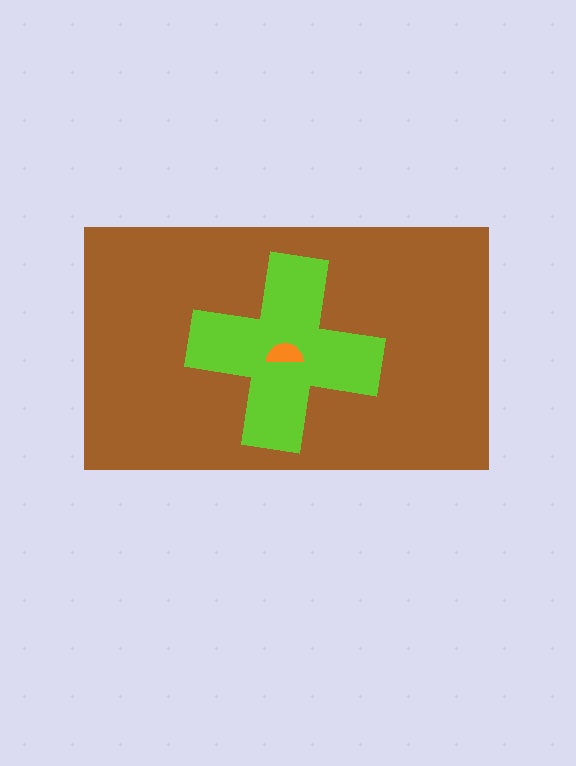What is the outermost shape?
The brown rectangle.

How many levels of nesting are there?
3.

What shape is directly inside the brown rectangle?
The lime cross.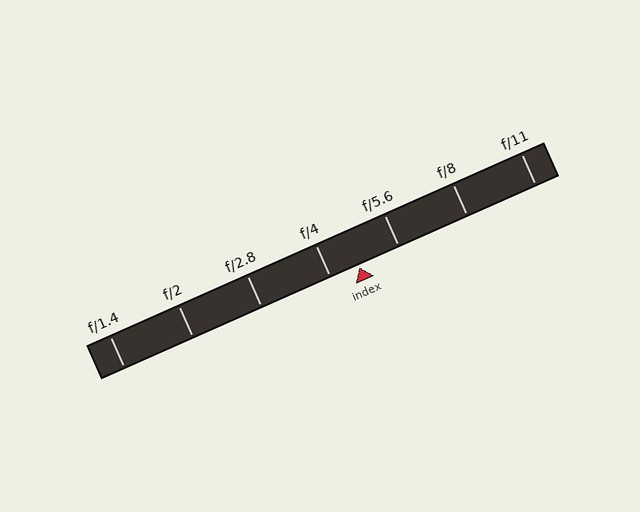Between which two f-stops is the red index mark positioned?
The index mark is between f/4 and f/5.6.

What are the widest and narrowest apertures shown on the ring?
The widest aperture shown is f/1.4 and the narrowest is f/11.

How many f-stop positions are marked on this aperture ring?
There are 7 f-stop positions marked.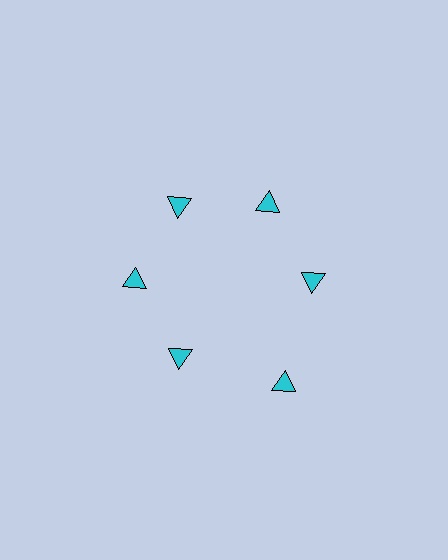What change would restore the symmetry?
The symmetry would be restored by moving it inward, back onto the ring so that all 6 triangles sit at equal angles and equal distance from the center.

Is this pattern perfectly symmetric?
No. The 6 cyan triangles are arranged in a ring, but one element near the 5 o'clock position is pushed outward from the center, breaking the 6-fold rotational symmetry.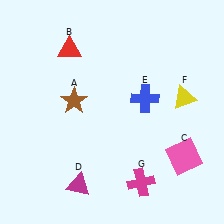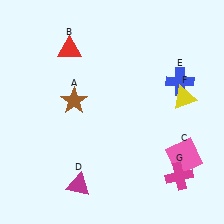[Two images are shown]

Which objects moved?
The objects that moved are: the blue cross (E), the magenta cross (G).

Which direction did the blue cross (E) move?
The blue cross (E) moved right.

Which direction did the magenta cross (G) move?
The magenta cross (G) moved right.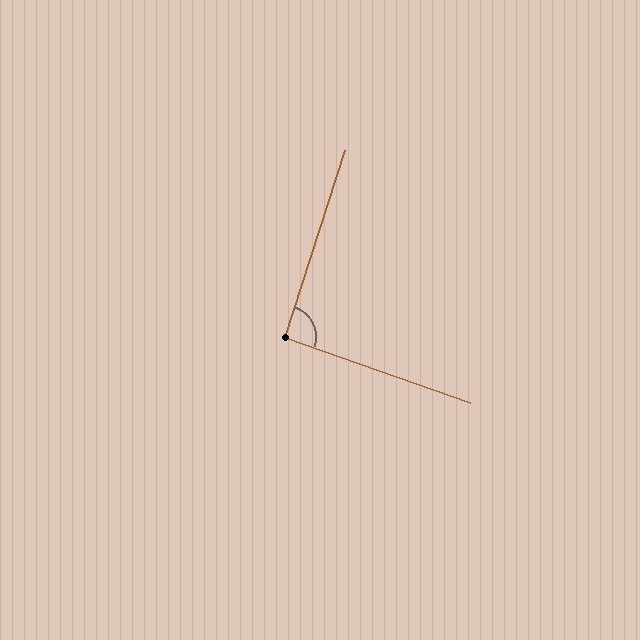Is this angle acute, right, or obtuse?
It is approximately a right angle.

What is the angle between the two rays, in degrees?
Approximately 92 degrees.